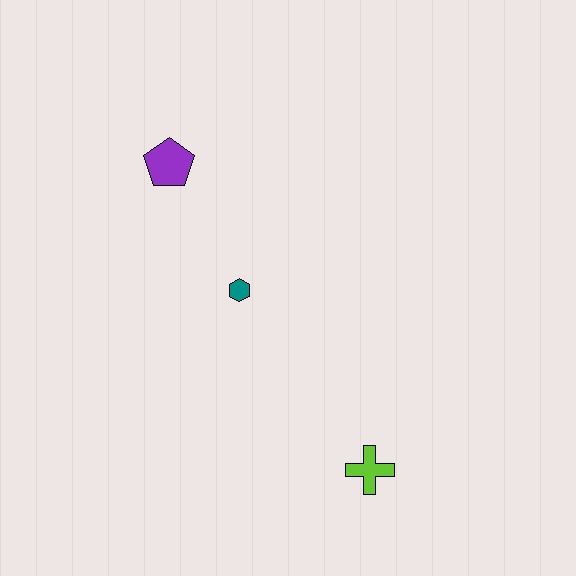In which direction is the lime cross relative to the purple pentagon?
The lime cross is below the purple pentagon.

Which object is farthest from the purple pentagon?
The lime cross is farthest from the purple pentagon.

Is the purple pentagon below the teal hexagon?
No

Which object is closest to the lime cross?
The teal hexagon is closest to the lime cross.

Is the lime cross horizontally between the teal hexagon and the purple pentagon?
No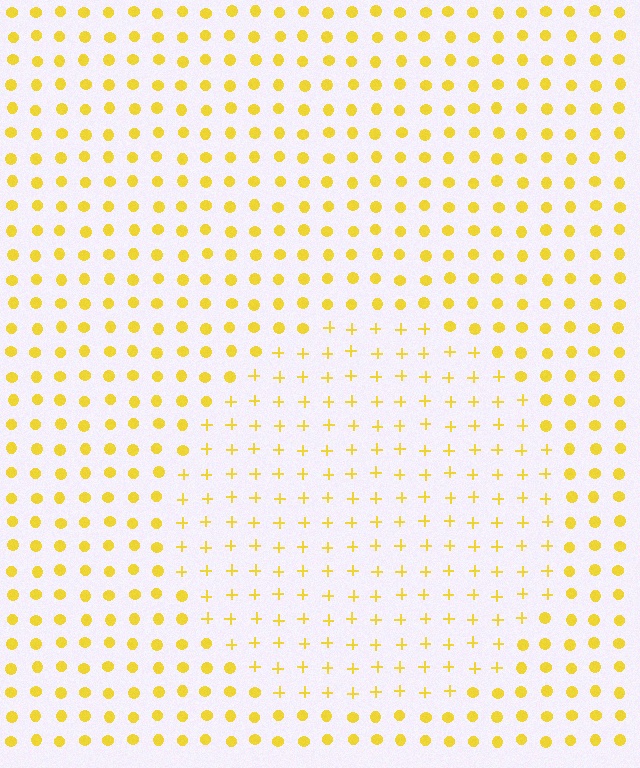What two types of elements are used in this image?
The image uses plus signs inside the circle region and circles outside it.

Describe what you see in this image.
The image is filled with small yellow elements arranged in a uniform grid. A circle-shaped region contains plus signs, while the surrounding area contains circles. The boundary is defined purely by the change in element shape.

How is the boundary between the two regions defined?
The boundary is defined by a change in element shape: plus signs inside vs. circles outside. All elements share the same color and spacing.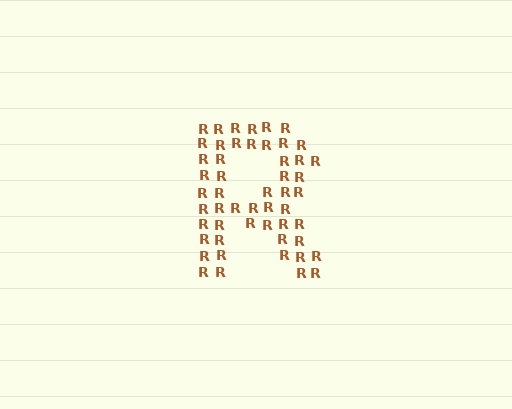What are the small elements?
The small elements are letter R's.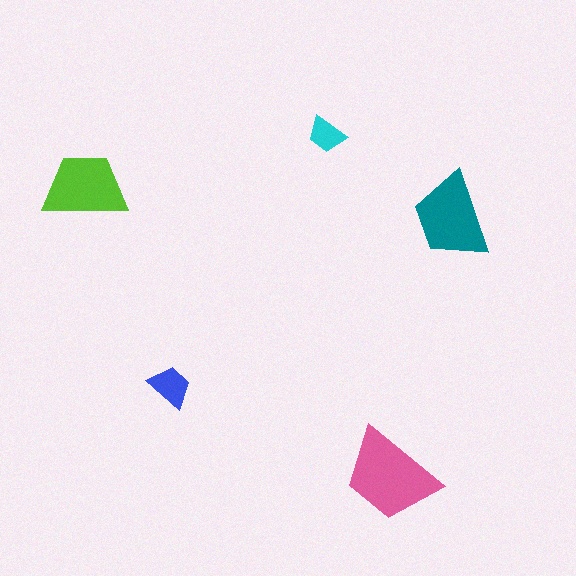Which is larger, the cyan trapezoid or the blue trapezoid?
The blue one.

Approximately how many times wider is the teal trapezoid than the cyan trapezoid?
About 2 times wider.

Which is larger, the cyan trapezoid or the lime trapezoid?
The lime one.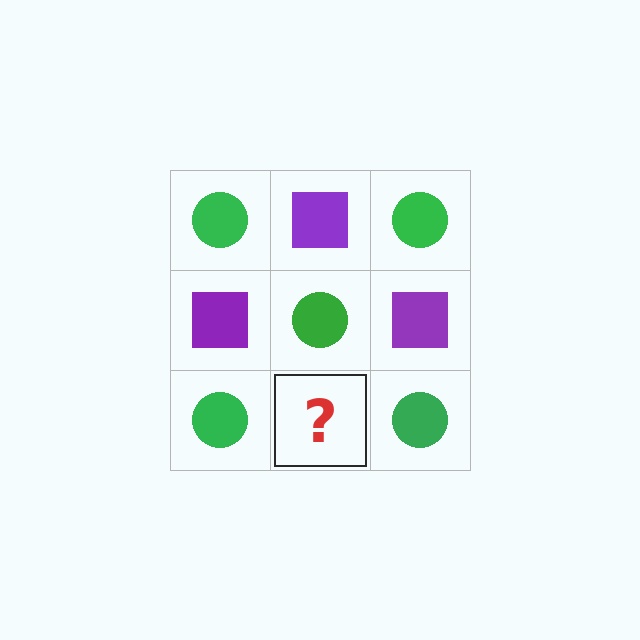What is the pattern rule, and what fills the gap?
The rule is that it alternates green circle and purple square in a checkerboard pattern. The gap should be filled with a purple square.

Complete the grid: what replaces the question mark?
The question mark should be replaced with a purple square.